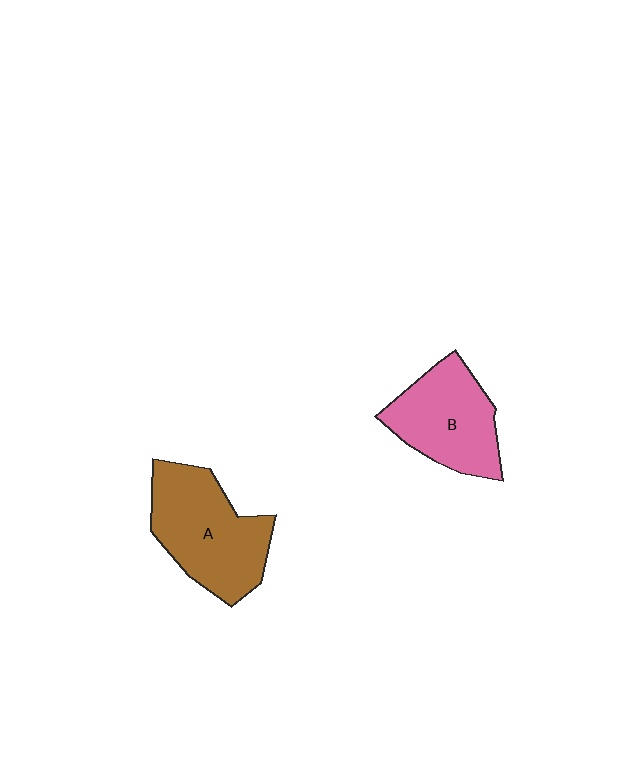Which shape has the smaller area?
Shape B (pink).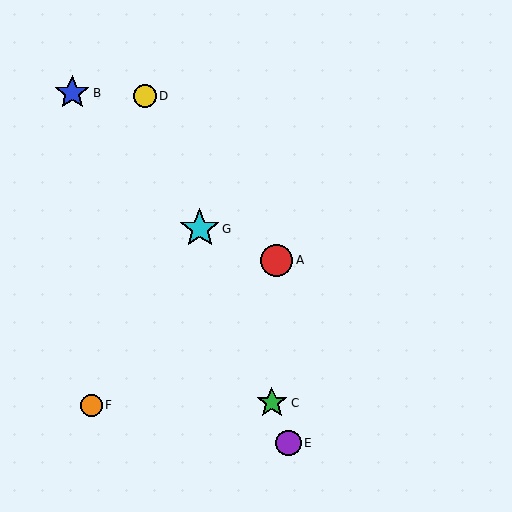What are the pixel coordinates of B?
Object B is at (72, 93).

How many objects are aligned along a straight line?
4 objects (C, D, E, G) are aligned along a straight line.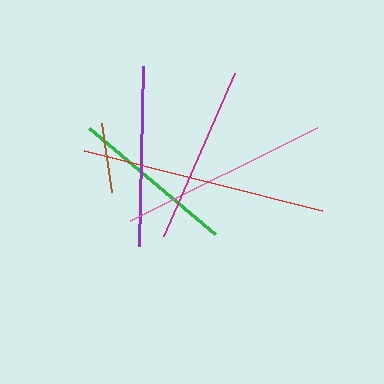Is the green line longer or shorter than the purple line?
The purple line is longer than the green line.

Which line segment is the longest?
The red line is the longest at approximately 245 pixels.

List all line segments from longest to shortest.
From longest to shortest: red, pink, purple, magenta, green, brown.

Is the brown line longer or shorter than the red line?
The red line is longer than the brown line.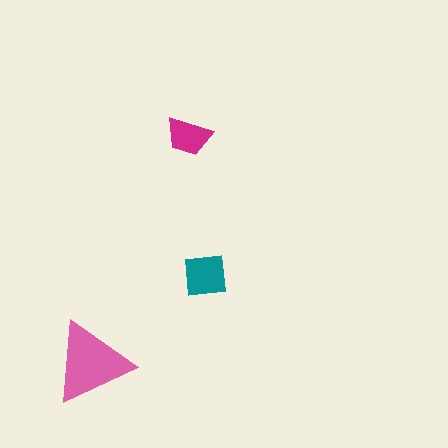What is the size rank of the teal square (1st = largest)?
2nd.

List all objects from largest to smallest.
The pink triangle, the teal square, the magenta trapezoid.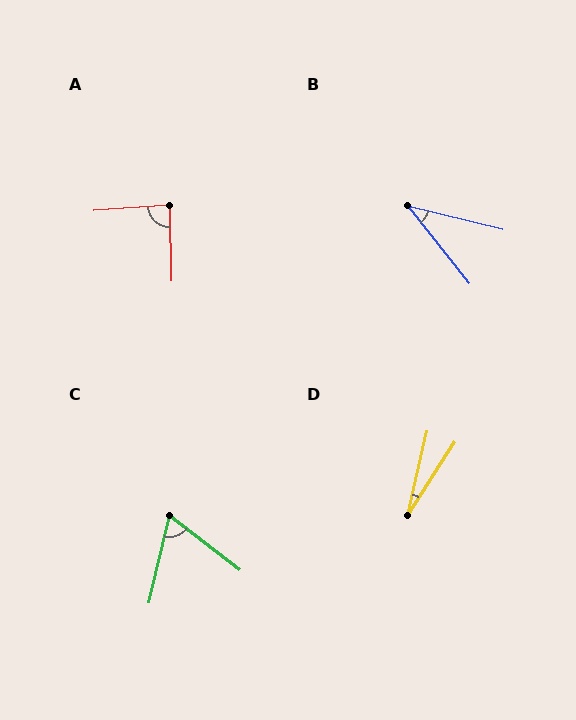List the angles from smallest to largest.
D (20°), B (37°), C (66°), A (87°).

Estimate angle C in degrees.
Approximately 66 degrees.